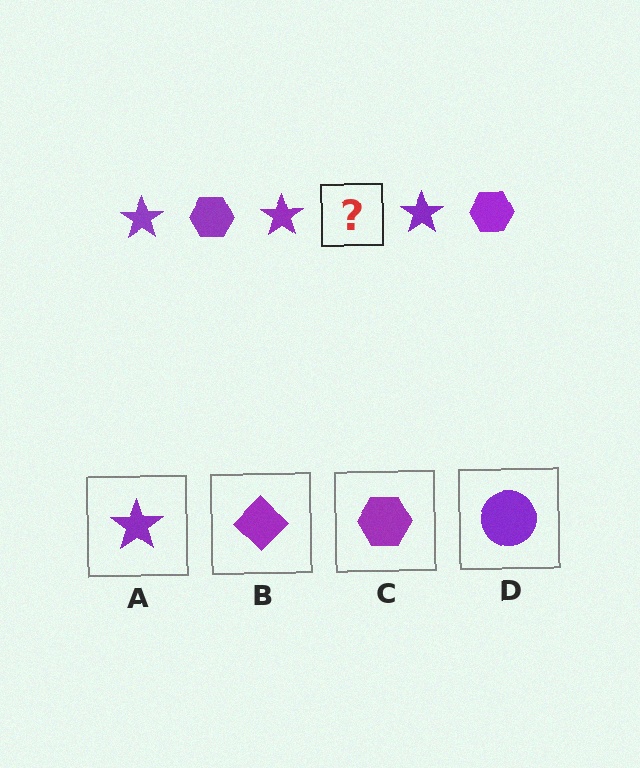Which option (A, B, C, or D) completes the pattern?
C.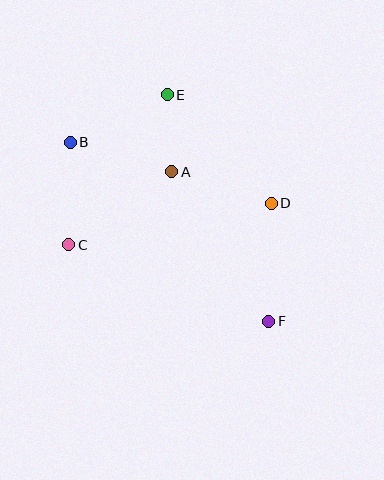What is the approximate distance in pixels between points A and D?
The distance between A and D is approximately 104 pixels.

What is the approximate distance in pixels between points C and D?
The distance between C and D is approximately 207 pixels.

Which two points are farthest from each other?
Points B and F are farthest from each other.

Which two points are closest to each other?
Points A and E are closest to each other.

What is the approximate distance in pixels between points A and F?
The distance between A and F is approximately 178 pixels.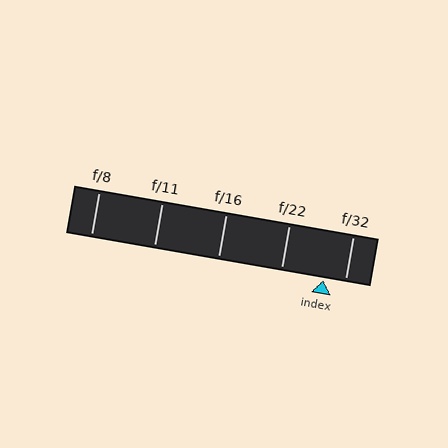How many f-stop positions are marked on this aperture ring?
There are 5 f-stop positions marked.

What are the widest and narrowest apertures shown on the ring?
The widest aperture shown is f/8 and the narrowest is f/32.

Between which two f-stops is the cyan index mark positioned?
The index mark is between f/22 and f/32.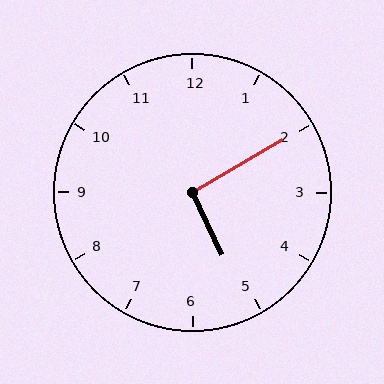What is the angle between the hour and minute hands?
Approximately 95 degrees.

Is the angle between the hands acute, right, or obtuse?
It is right.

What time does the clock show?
5:10.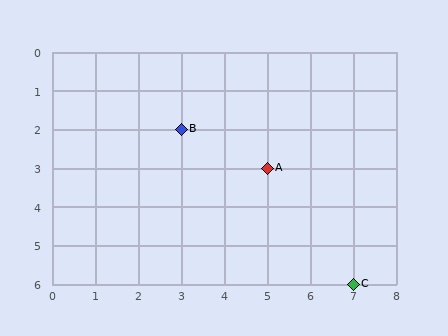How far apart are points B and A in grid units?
Points B and A are 2 columns and 1 row apart (about 2.2 grid units diagonally).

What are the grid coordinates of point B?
Point B is at grid coordinates (3, 2).